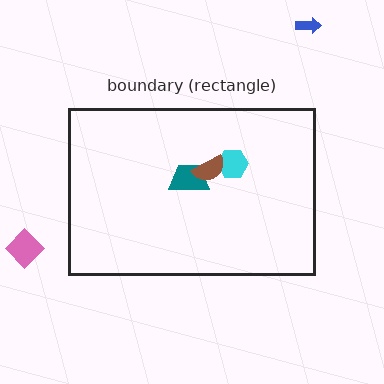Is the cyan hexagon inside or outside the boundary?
Inside.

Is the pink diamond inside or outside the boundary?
Outside.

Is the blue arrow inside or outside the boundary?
Outside.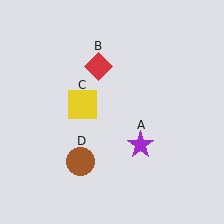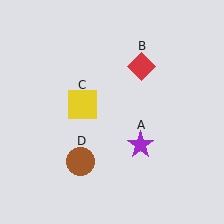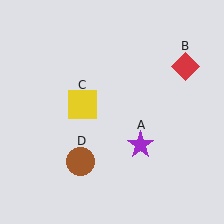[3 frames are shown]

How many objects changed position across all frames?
1 object changed position: red diamond (object B).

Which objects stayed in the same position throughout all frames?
Purple star (object A) and yellow square (object C) and brown circle (object D) remained stationary.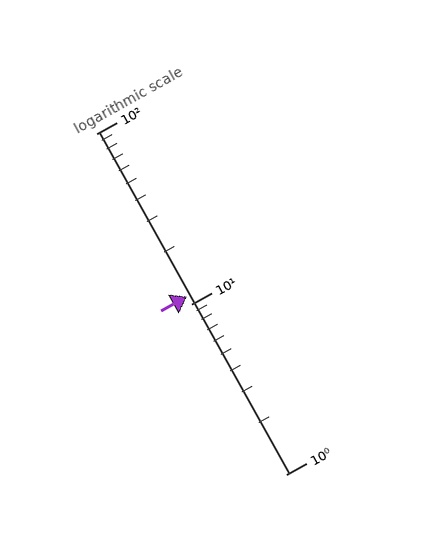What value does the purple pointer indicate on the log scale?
The pointer indicates approximately 11.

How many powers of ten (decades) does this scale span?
The scale spans 2 decades, from 1 to 100.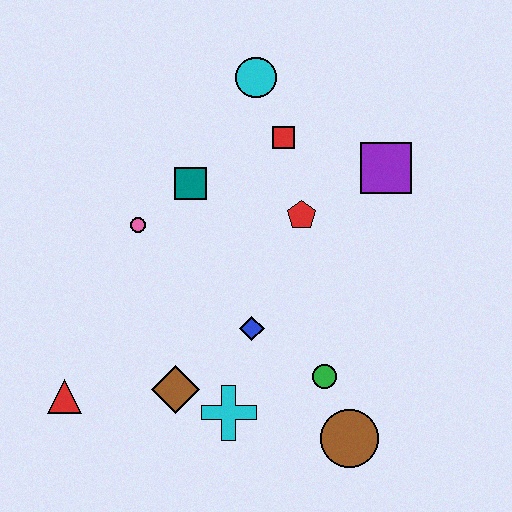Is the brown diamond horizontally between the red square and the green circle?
No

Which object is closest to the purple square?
The red pentagon is closest to the purple square.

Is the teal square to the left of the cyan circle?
Yes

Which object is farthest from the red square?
The red triangle is farthest from the red square.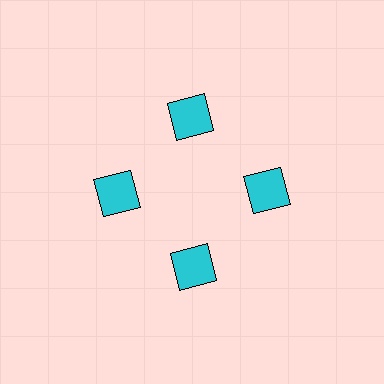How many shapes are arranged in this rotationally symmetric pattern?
There are 4 shapes, arranged in 4 groups of 1.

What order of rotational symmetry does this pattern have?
This pattern has 4-fold rotational symmetry.